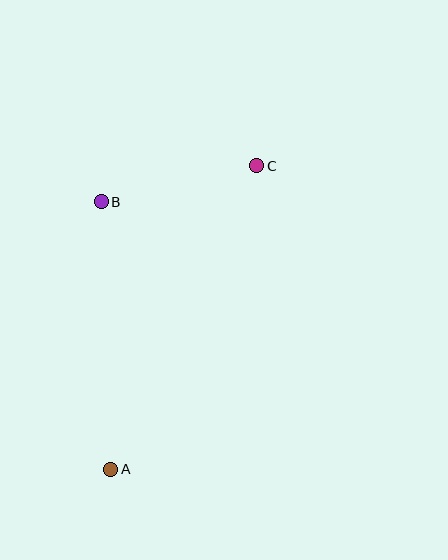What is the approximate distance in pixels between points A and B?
The distance between A and B is approximately 268 pixels.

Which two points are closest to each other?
Points B and C are closest to each other.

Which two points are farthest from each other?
Points A and C are farthest from each other.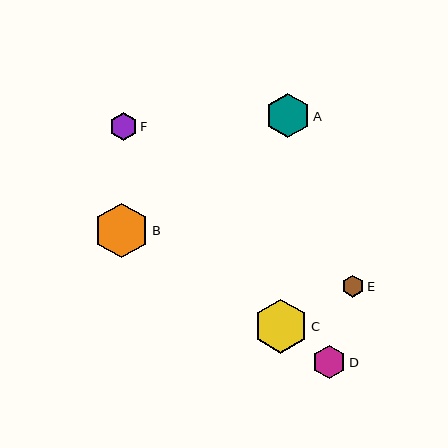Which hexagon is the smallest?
Hexagon E is the smallest with a size of approximately 22 pixels.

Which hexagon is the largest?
Hexagon B is the largest with a size of approximately 55 pixels.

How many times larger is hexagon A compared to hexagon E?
Hexagon A is approximately 2.0 times the size of hexagon E.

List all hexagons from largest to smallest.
From largest to smallest: B, C, A, D, F, E.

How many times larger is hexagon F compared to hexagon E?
Hexagon F is approximately 1.3 times the size of hexagon E.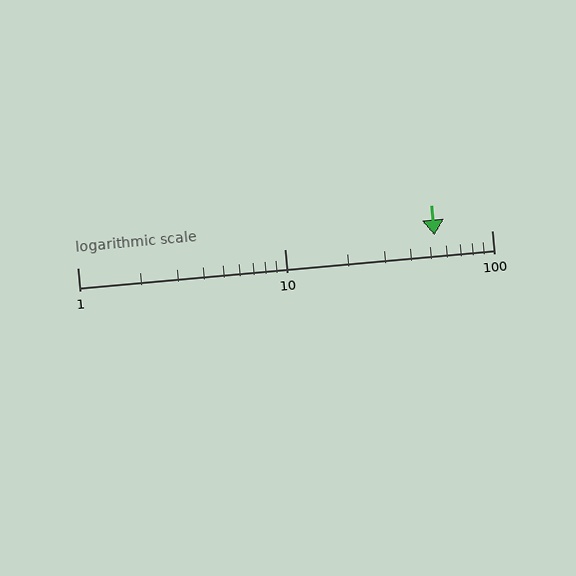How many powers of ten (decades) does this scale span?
The scale spans 2 decades, from 1 to 100.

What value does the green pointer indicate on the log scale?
The pointer indicates approximately 53.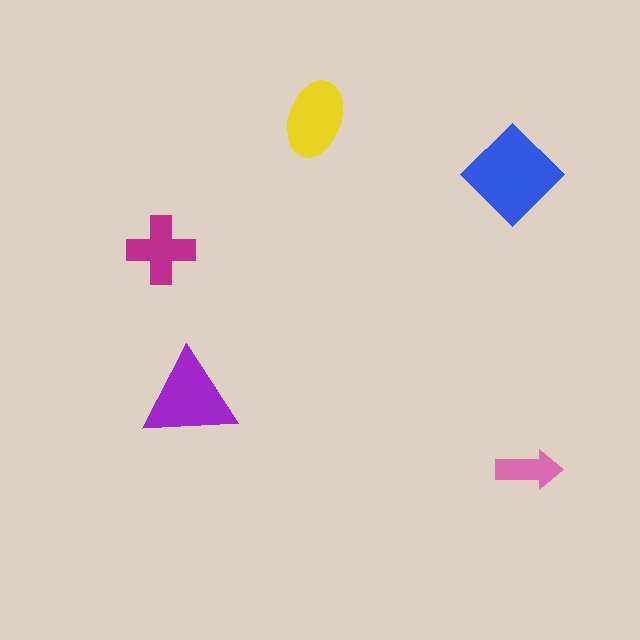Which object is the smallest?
The pink arrow.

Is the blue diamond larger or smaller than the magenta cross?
Larger.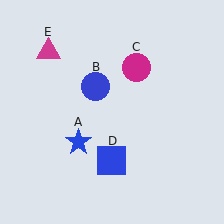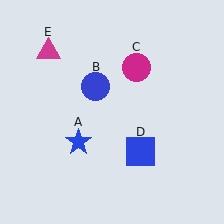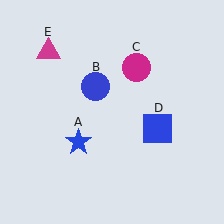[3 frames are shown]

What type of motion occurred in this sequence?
The blue square (object D) rotated counterclockwise around the center of the scene.